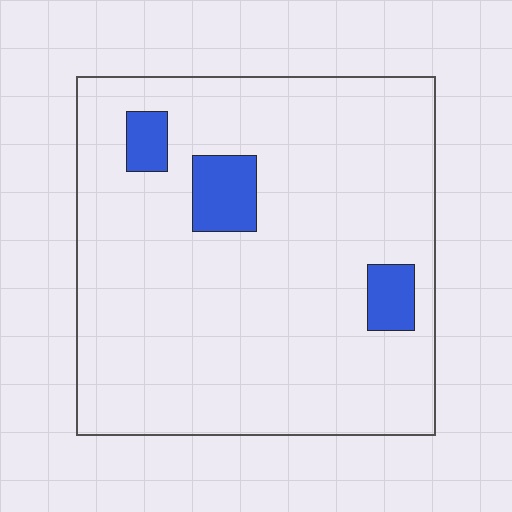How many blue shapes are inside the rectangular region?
3.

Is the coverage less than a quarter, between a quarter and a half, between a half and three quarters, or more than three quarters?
Less than a quarter.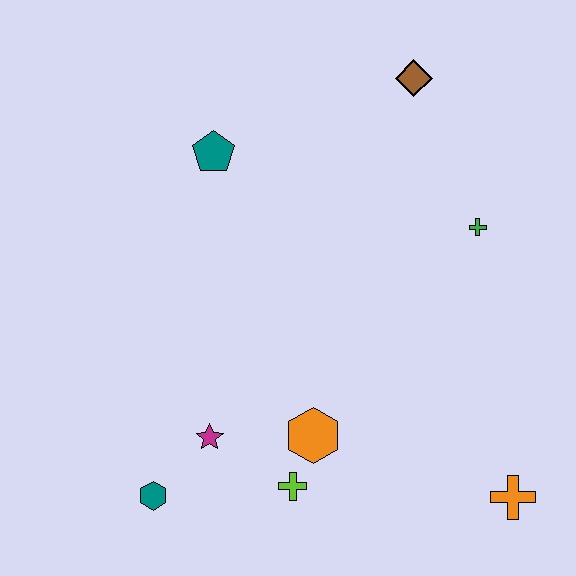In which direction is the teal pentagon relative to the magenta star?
The teal pentagon is above the magenta star.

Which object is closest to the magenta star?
The teal hexagon is closest to the magenta star.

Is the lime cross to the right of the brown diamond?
No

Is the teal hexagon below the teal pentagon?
Yes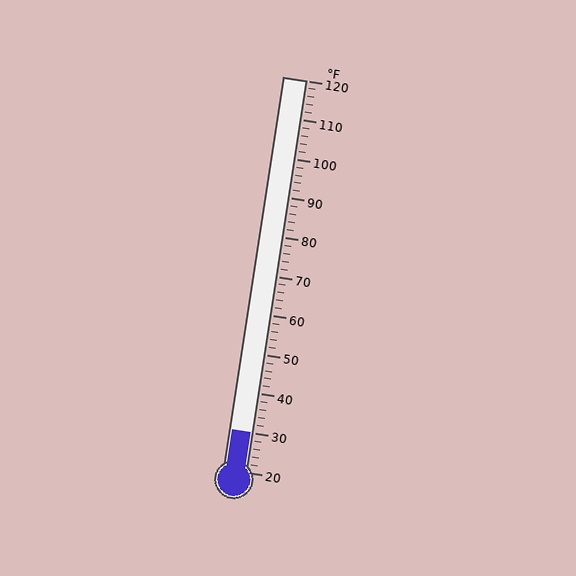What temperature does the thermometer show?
The thermometer shows approximately 30°F.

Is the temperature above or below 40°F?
The temperature is below 40°F.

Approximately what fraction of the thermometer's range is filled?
The thermometer is filled to approximately 10% of its range.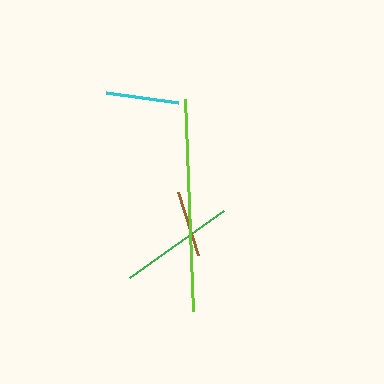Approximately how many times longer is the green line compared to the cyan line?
The green line is approximately 1.6 times the length of the cyan line.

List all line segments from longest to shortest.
From longest to shortest: lime, green, cyan, brown.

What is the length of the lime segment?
The lime segment is approximately 212 pixels long.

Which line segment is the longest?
The lime line is the longest at approximately 212 pixels.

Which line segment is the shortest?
The brown line is the shortest at approximately 67 pixels.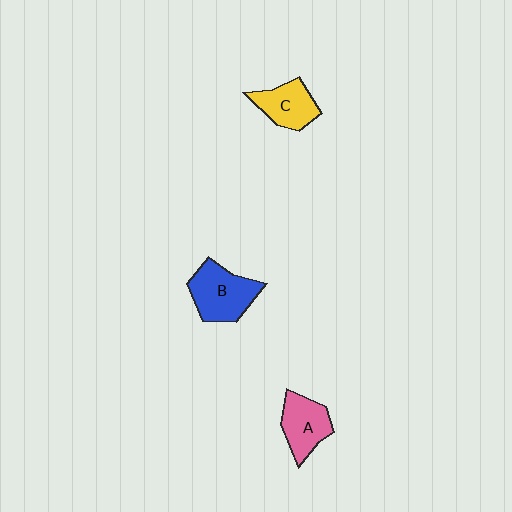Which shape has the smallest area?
Shape C (yellow).